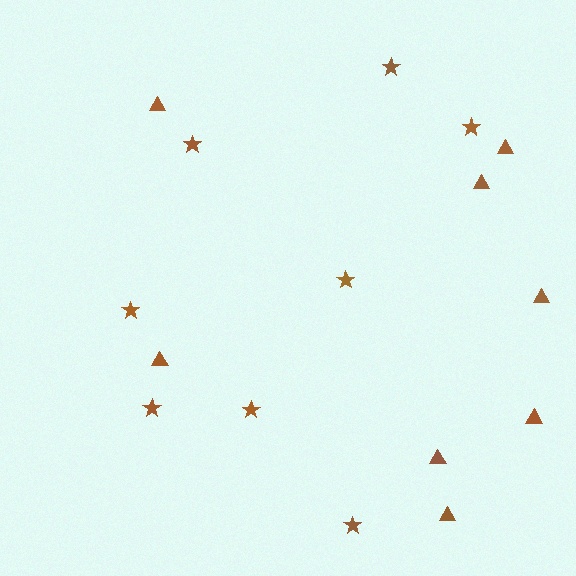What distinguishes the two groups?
There are 2 groups: one group of stars (8) and one group of triangles (8).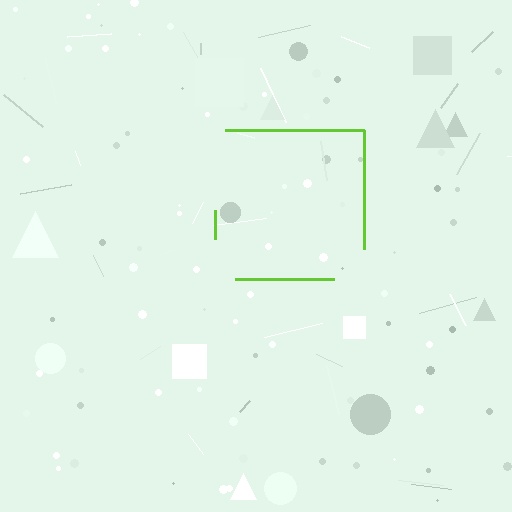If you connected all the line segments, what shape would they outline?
They would outline a square.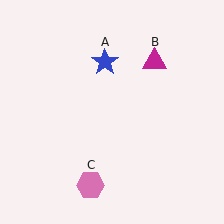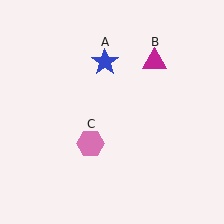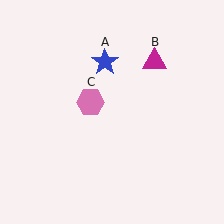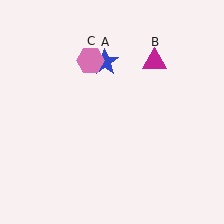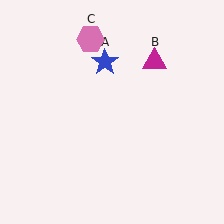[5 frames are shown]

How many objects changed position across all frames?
1 object changed position: pink hexagon (object C).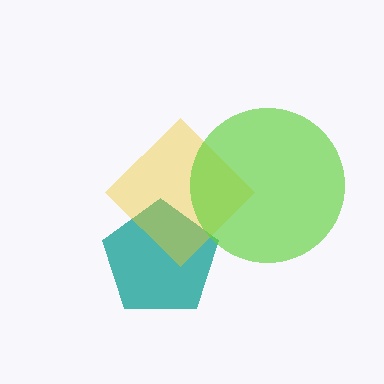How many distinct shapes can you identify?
There are 3 distinct shapes: a teal pentagon, a yellow diamond, a lime circle.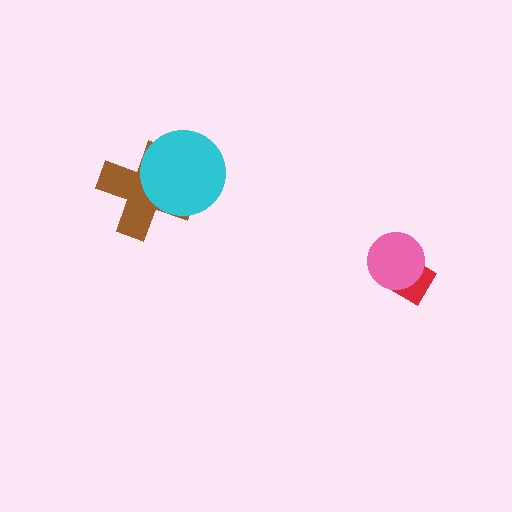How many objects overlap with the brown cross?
1 object overlaps with the brown cross.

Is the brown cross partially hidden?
Yes, it is partially covered by another shape.